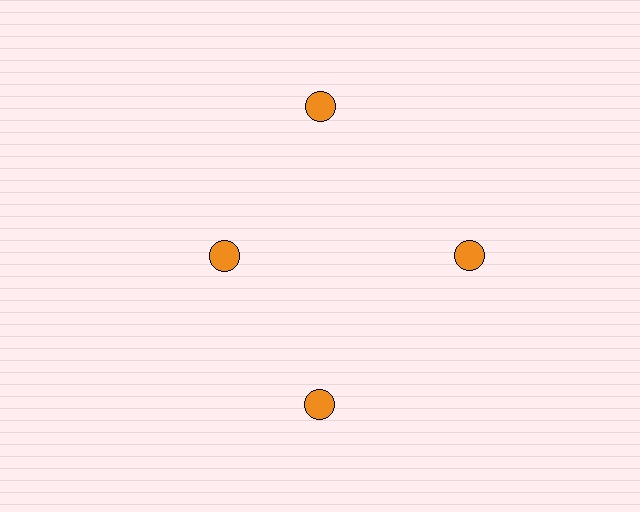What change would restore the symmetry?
The symmetry would be restored by moving it outward, back onto the ring so that all 4 circles sit at equal angles and equal distance from the center.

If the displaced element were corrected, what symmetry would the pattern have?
It would have 4-fold rotational symmetry — the pattern would map onto itself every 90 degrees.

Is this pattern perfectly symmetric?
No. The 4 orange circles are arranged in a ring, but one element near the 9 o'clock position is pulled inward toward the center, breaking the 4-fold rotational symmetry.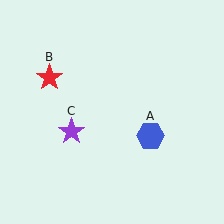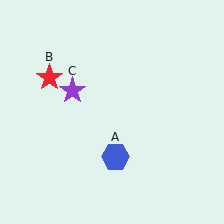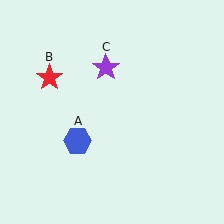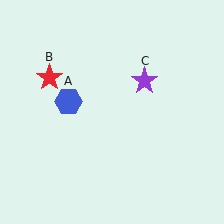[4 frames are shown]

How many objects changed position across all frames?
2 objects changed position: blue hexagon (object A), purple star (object C).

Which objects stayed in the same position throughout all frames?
Red star (object B) remained stationary.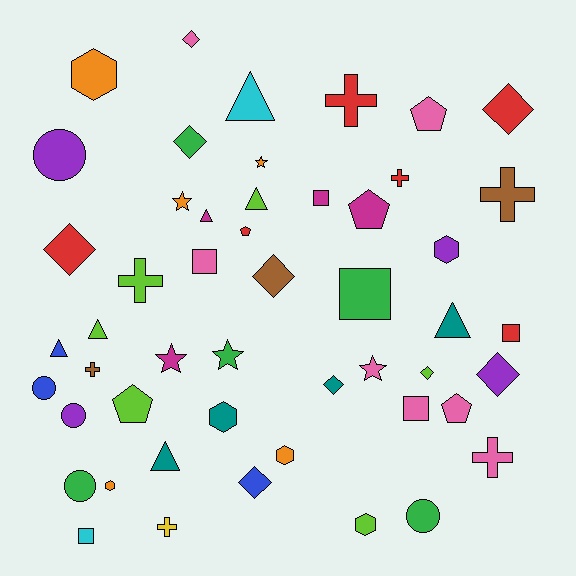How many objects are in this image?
There are 50 objects.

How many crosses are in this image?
There are 7 crosses.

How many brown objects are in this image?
There are 3 brown objects.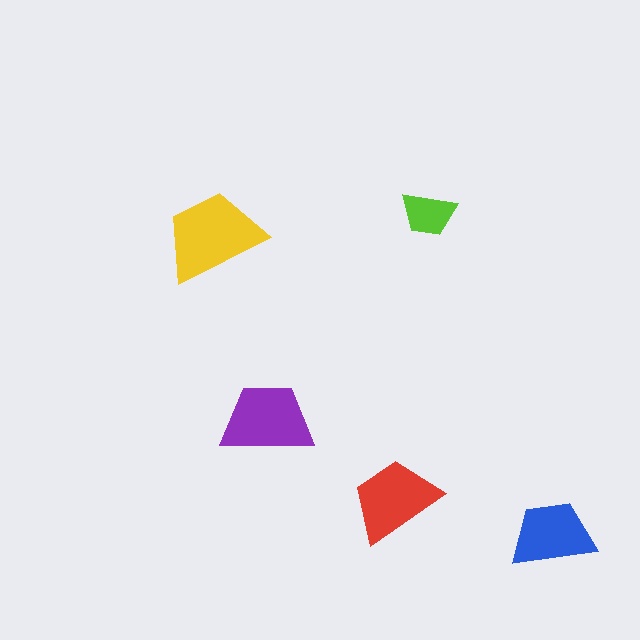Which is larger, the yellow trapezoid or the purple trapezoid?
The yellow one.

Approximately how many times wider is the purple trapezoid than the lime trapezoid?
About 1.5 times wider.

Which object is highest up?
The lime trapezoid is topmost.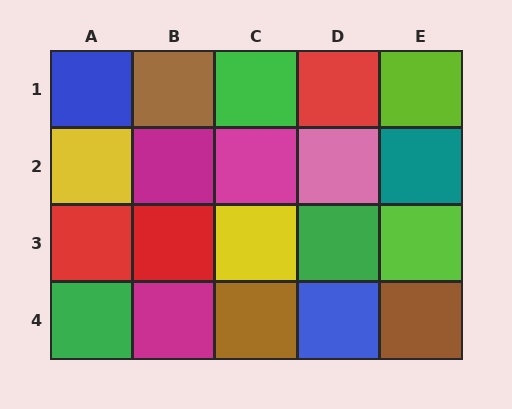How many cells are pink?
1 cell is pink.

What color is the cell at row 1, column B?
Brown.